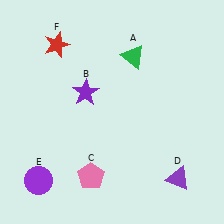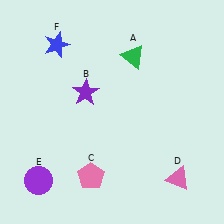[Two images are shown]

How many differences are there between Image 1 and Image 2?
There are 2 differences between the two images.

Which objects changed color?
D changed from purple to pink. F changed from red to blue.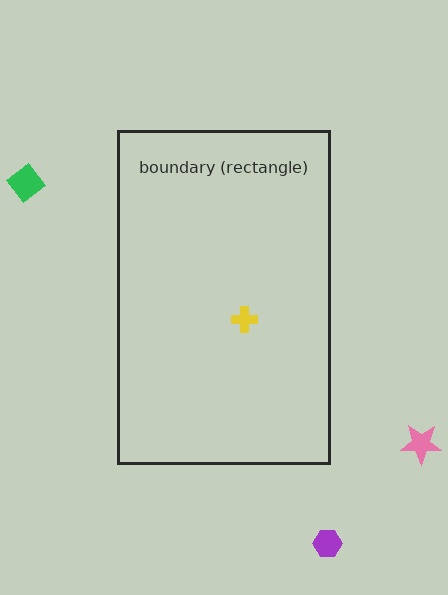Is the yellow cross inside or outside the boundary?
Inside.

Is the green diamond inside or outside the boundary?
Outside.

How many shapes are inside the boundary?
1 inside, 3 outside.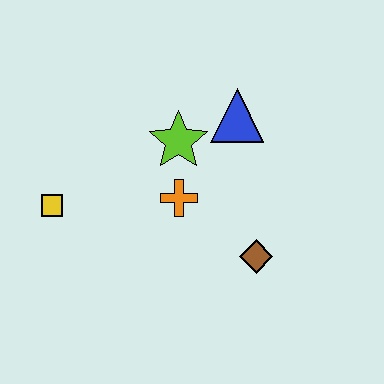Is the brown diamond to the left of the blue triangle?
No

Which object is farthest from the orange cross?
The yellow square is farthest from the orange cross.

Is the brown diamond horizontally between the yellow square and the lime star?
No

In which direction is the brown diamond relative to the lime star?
The brown diamond is below the lime star.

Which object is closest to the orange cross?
The lime star is closest to the orange cross.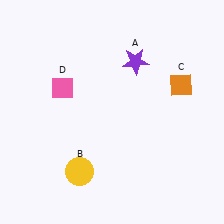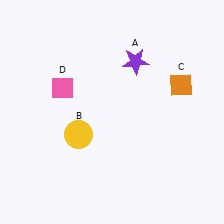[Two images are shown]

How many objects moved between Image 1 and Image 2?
1 object moved between the two images.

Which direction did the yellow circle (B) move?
The yellow circle (B) moved up.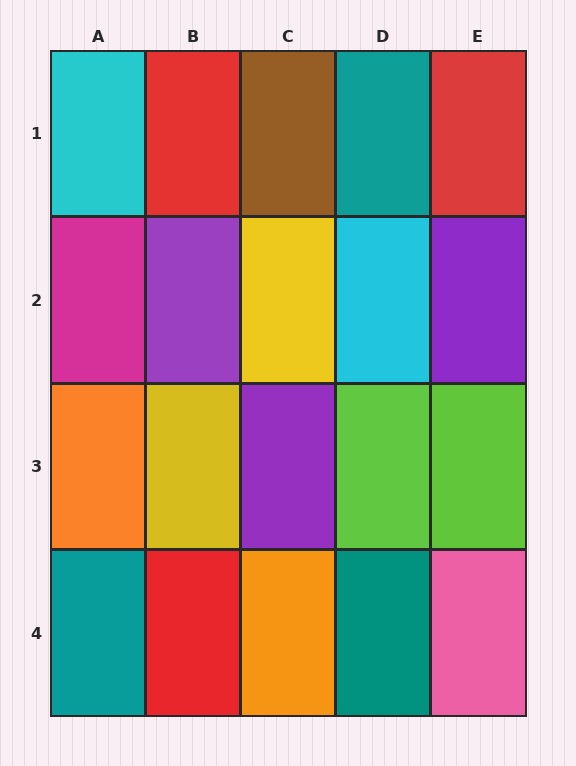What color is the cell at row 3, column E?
Lime.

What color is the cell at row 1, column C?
Brown.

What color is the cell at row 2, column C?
Yellow.